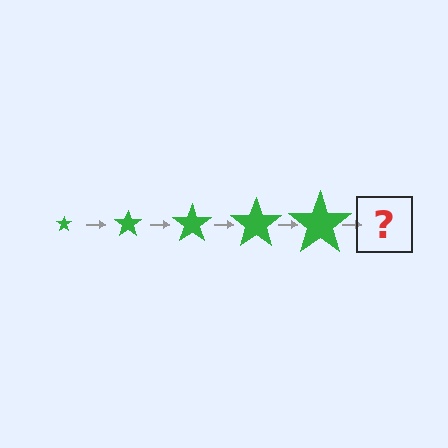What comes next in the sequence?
The next element should be a green star, larger than the previous one.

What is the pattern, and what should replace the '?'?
The pattern is that the star gets progressively larger each step. The '?' should be a green star, larger than the previous one.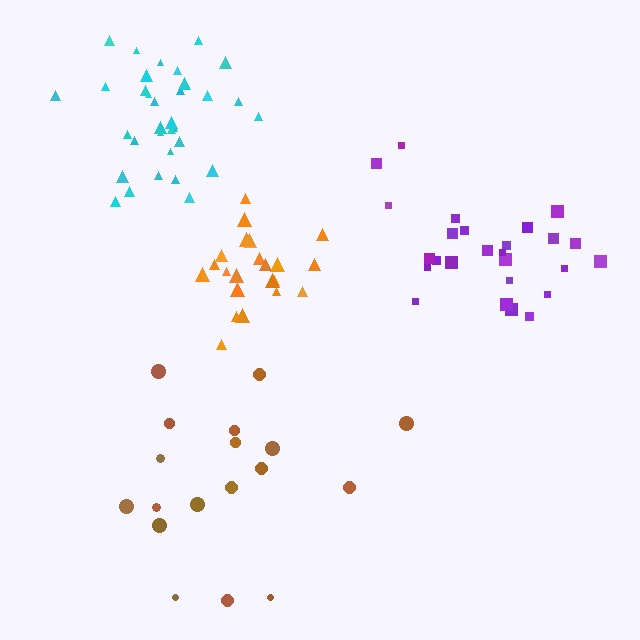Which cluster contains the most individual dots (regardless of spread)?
Cyan (33).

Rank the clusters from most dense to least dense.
orange, cyan, purple, brown.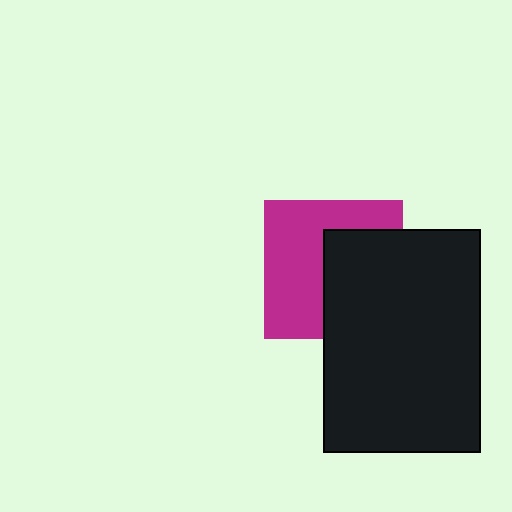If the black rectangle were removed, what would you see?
You would see the complete magenta square.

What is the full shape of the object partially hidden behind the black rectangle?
The partially hidden object is a magenta square.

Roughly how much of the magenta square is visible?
About half of it is visible (roughly 55%).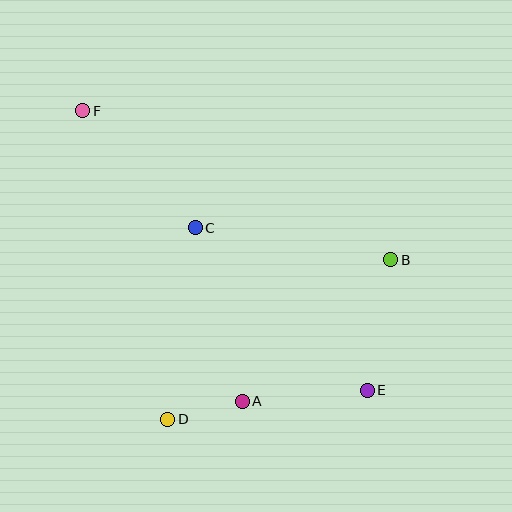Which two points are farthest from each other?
Points E and F are farthest from each other.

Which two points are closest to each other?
Points A and D are closest to each other.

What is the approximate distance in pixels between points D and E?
The distance between D and E is approximately 202 pixels.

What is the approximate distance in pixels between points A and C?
The distance between A and C is approximately 180 pixels.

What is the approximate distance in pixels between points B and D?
The distance between B and D is approximately 274 pixels.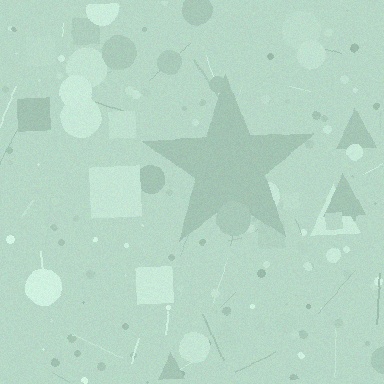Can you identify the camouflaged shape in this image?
The camouflaged shape is a star.